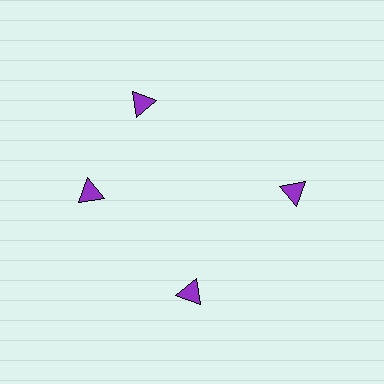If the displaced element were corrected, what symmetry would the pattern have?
It would have 4-fold rotational symmetry — the pattern would map onto itself every 90 degrees.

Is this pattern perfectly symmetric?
No. The 4 purple triangles are arranged in a ring, but one element near the 12 o'clock position is rotated out of alignment along the ring, breaking the 4-fold rotational symmetry.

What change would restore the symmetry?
The symmetry would be restored by rotating it back into even spacing with its neighbors so that all 4 triangles sit at equal angles and equal distance from the center.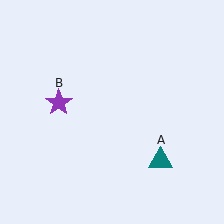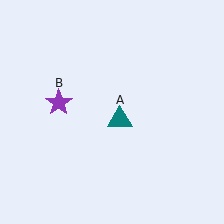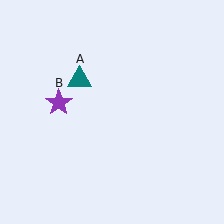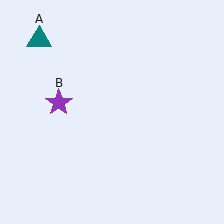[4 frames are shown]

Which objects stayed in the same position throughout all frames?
Purple star (object B) remained stationary.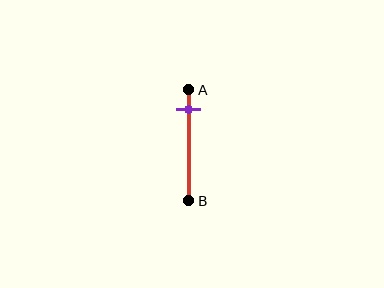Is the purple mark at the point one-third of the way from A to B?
No, the mark is at about 20% from A, not at the 33% one-third point.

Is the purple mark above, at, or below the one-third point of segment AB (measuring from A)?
The purple mark is above the one-third point of segment AB.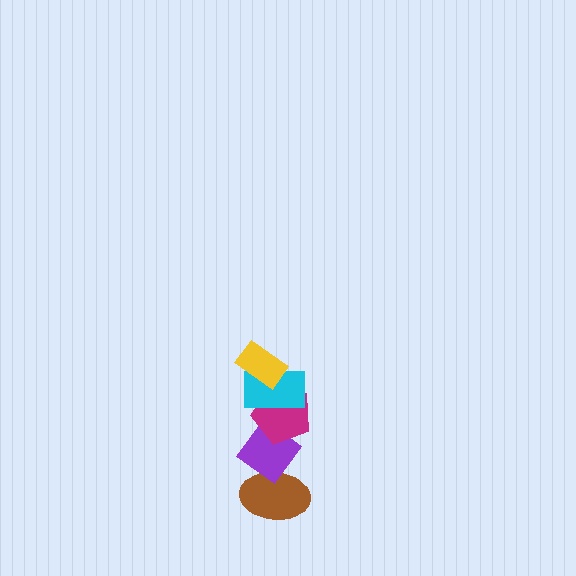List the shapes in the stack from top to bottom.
From top to bottom: the yellow rectangle, the cyan rectangle, the magenta pentagon, the purple diamond, the brown ellipse.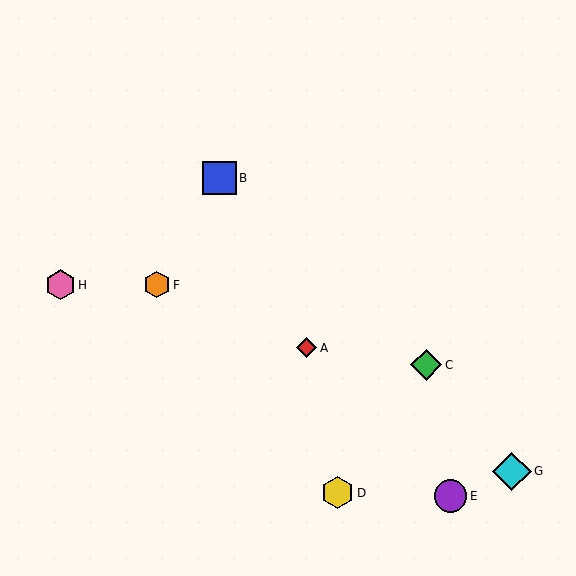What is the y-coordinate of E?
Object E is at y≈496.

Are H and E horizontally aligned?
No, H is at y≈285 and E is at y≈496.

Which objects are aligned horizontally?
Objects F, H are aligned horizontally.